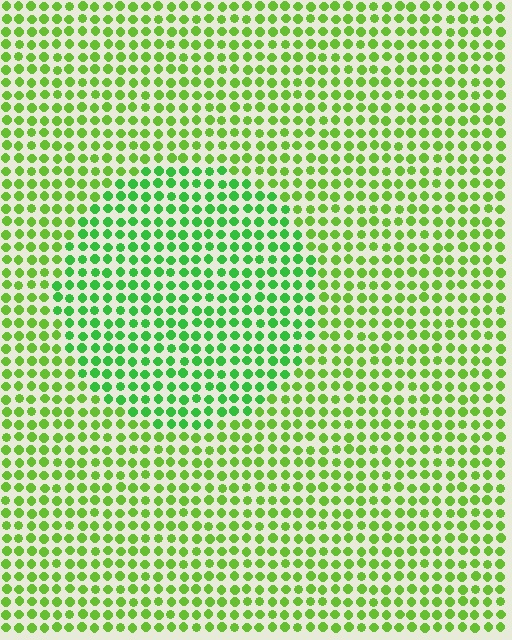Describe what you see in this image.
The image is filled with small lime elements in a uniform arrangement. A circle-shaped region is visible where the elements are tinted to a slightly different hue, forming a subtle color boundary.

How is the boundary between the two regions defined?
The boundary is defined purely by a slight shift in hue (about 27 degrees). Spacing, size, and orientation are identical on both sides.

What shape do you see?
I see a circle.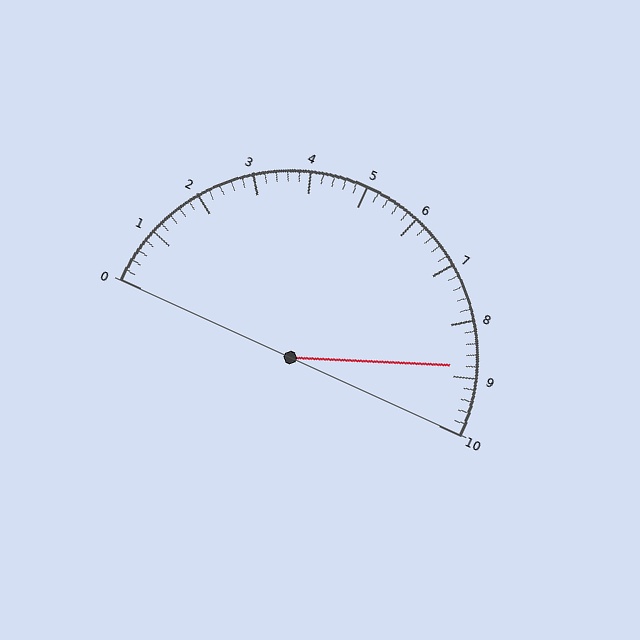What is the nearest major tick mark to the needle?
The nearest major tick mark is 9.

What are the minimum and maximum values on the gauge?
The gauge ranges from 0 to 10.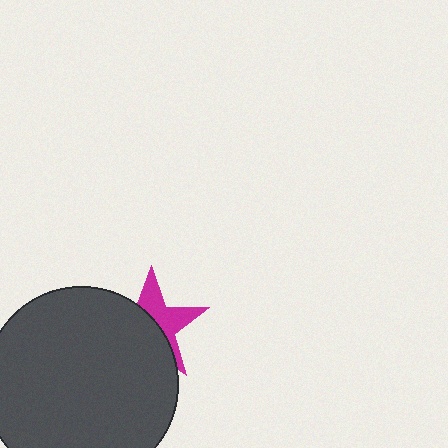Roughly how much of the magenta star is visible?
A small part of it is visible (roughly 43%).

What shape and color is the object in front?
The object in front is a dark gray circle.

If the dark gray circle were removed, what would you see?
You would see the complete magenta star.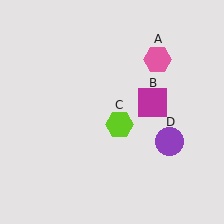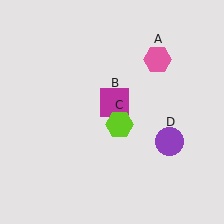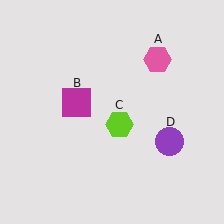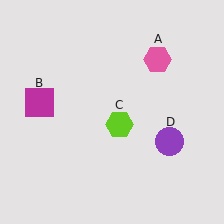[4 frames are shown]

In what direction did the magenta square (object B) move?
The magenta square (object B) moved left.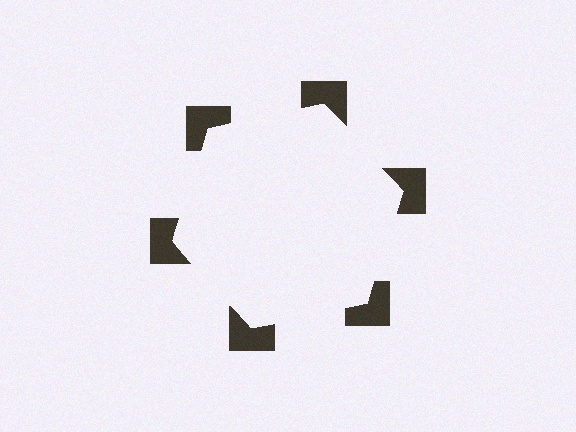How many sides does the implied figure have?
6 sides.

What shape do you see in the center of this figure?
An illusory hexagon — its edges are inferred from the aligned wedge cuts in the notched squares, not physically drawn.